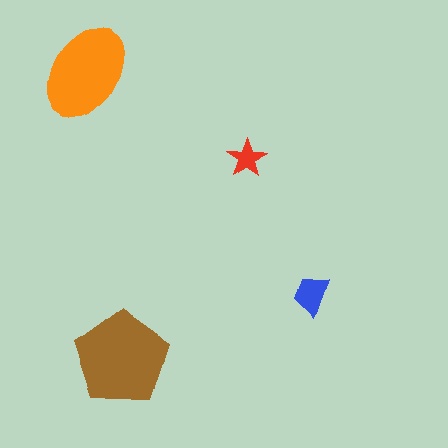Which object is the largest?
The brown pentagon.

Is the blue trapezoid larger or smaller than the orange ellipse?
Smaller.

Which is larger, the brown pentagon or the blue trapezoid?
The brown pentagon.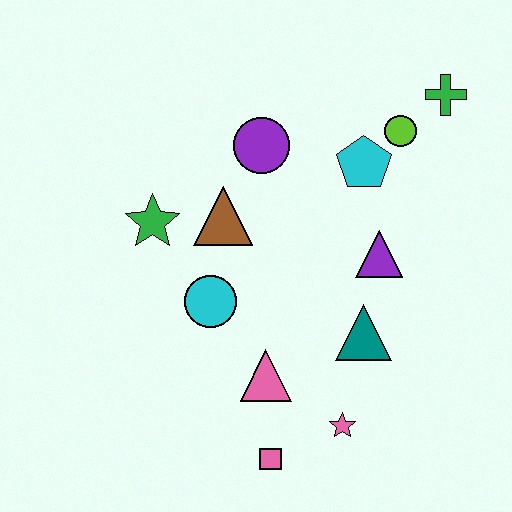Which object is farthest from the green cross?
The pink square is farthest from the green cross.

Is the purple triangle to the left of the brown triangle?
No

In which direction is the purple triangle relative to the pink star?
The purple triangle is above the pink star.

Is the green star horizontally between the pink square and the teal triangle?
No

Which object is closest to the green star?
The brown triangle is closest to the green star.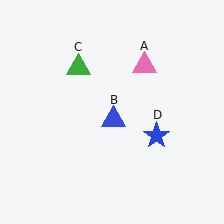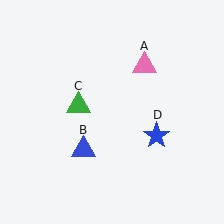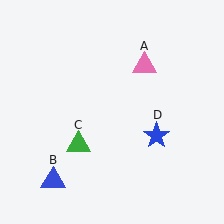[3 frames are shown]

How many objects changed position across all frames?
2 objects changed position: blue triangle (object B), green triangle (object C).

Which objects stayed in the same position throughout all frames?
Pink triangle (object A) and blue star (object D) remained stationary.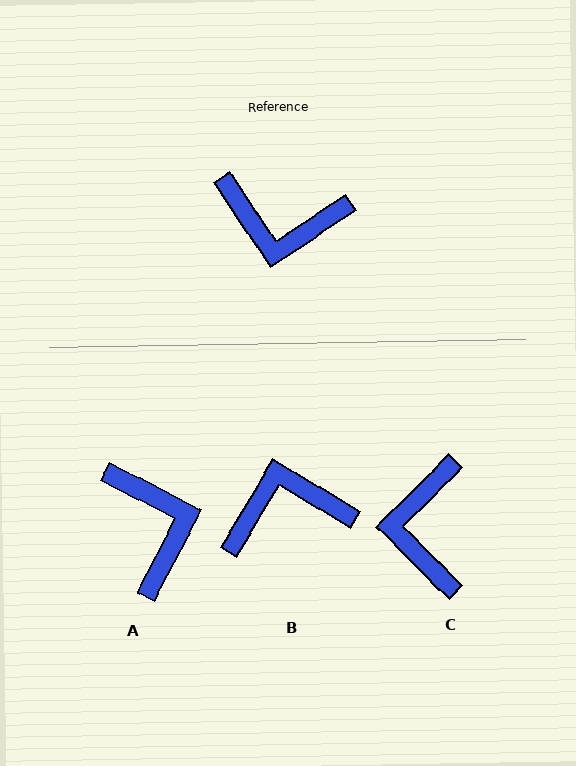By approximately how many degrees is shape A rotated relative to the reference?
Approximately 119 degrees counter-clockwise.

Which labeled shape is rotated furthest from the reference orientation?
B, about 155 degrees away.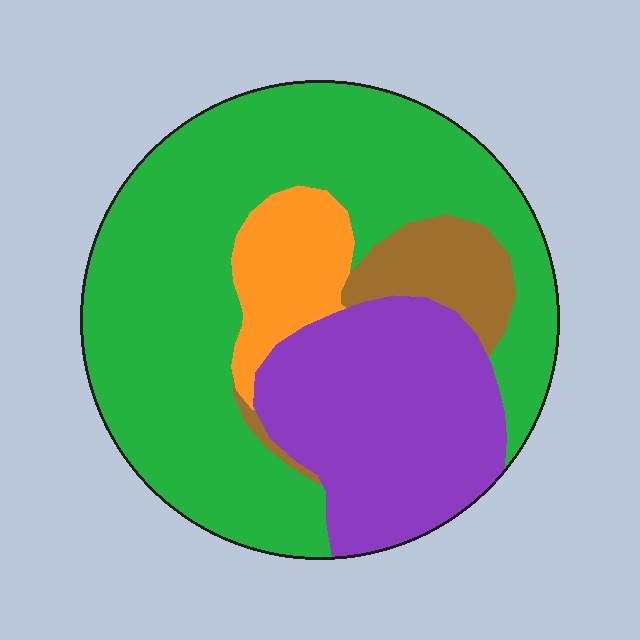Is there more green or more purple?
Green.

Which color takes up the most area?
Green, at roughly 55%.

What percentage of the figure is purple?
Purple takes up about one quarter (1/4) of the figure.